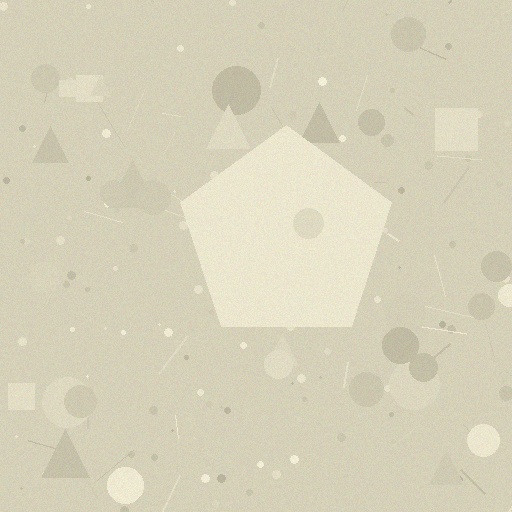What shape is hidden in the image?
A pentagon is hidden in the image.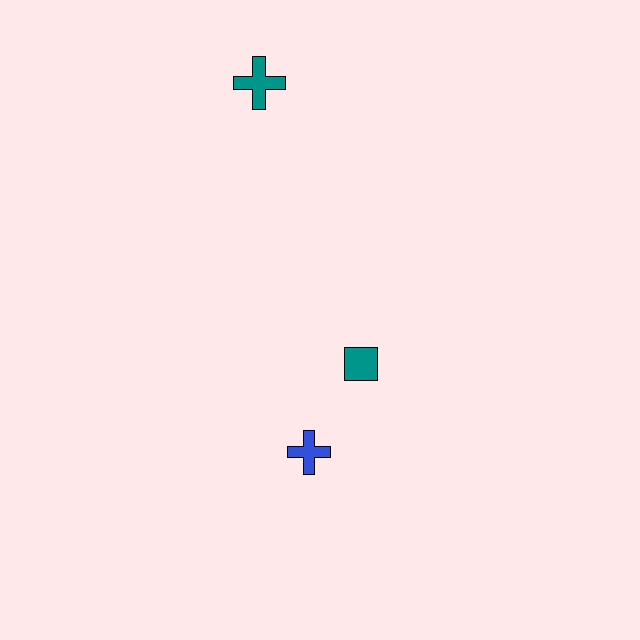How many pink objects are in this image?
There are no pink objects.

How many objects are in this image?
There are 3 objects.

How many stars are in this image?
There are no stars.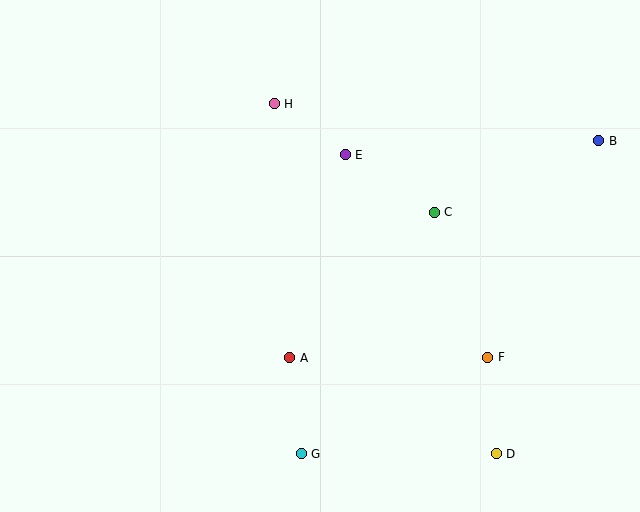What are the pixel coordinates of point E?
Point E is at (345, 155).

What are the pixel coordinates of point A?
Point A is at (290, 358).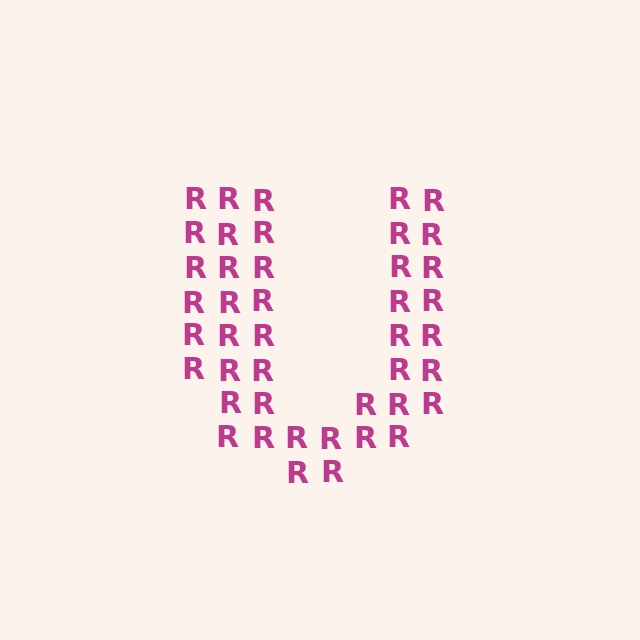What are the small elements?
The small elements are letter R's.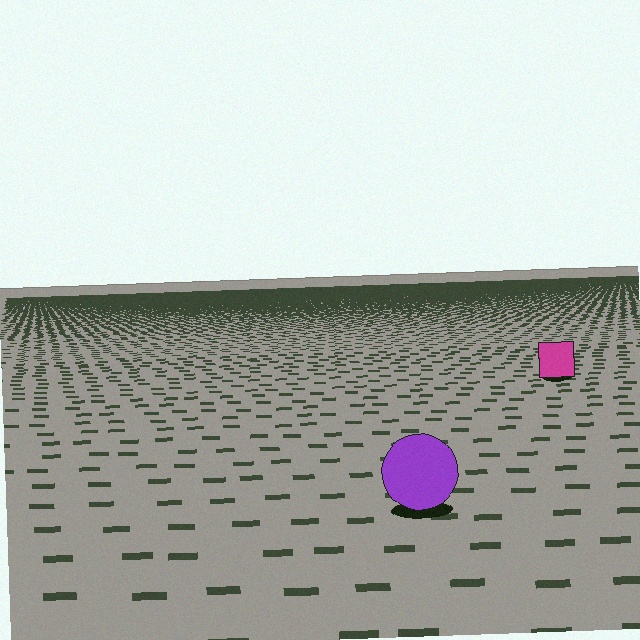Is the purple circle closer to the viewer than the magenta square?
Yes. The purple circle is closer — you can tell from the texture gradient: the ground texture is coarser near it.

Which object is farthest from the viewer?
The magenta square is farthest from the viewer. It appears smaller and the ground texture around it is denser.